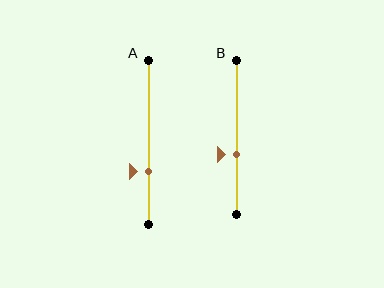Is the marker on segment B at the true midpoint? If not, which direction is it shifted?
No, the marker on segment B is shifted downward by about 11% of the segment length.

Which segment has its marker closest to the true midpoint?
Segment B has its marker closest to the true midpoint.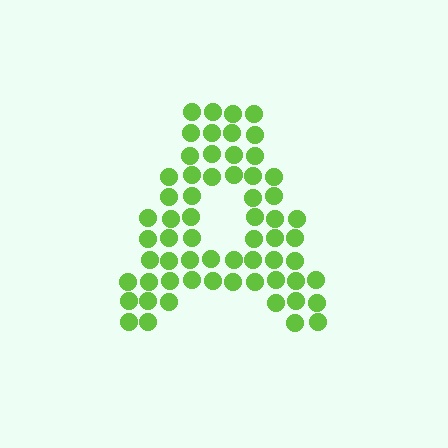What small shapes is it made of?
It is made of small circles.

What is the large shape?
The large shape is the letter A.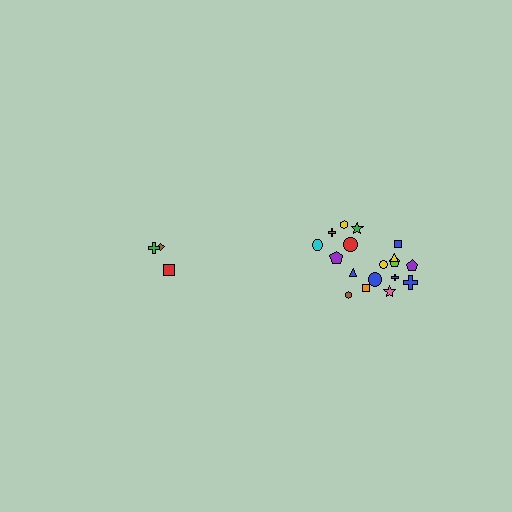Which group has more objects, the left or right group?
The right group.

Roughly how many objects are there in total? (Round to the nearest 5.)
Roughly 20 objects in total.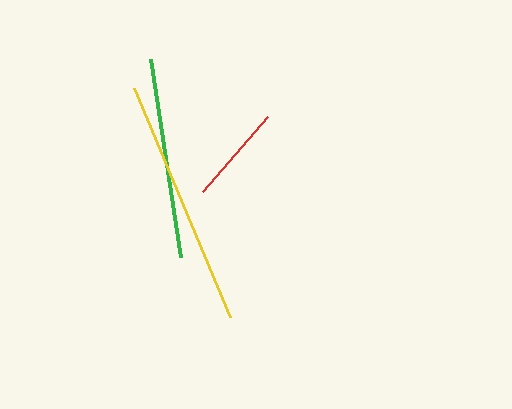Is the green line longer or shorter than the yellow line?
The yellow line is longer than the green line.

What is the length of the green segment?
The green segment is approximately 200 pixels long.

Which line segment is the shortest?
The red line is the shortest at approximately 99 pixels.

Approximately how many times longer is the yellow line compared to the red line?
The yellow line is approximately 2.5 times the length of the red line.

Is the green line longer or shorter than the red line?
The green line is longer than the red line.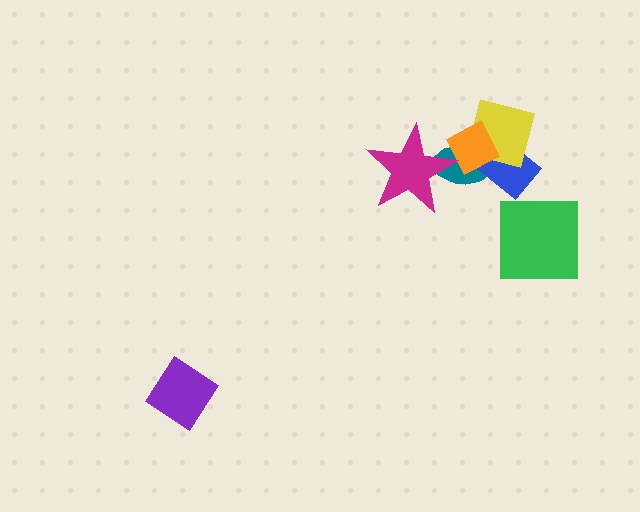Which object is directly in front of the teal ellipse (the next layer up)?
The blue rectangle is directly in front of the teal ellipse.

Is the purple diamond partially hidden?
No, no other shape covers it.